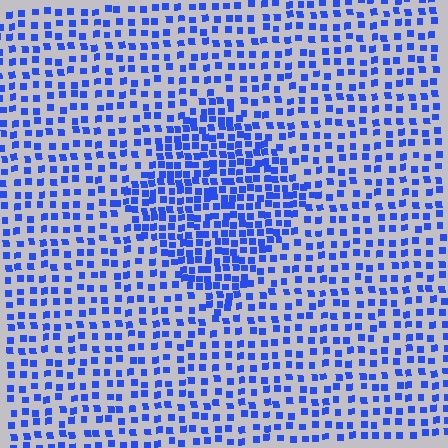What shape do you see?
I see a diamond.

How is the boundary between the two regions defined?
The boundary is defined by a change in element density (approximately 1.9x ratio). All elements are the same color, size, and shape.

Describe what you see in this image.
The image contains small blue elements arranged at two different densities. A diamond-shaped region is visible where the elements are more densely packed than the surrounding area.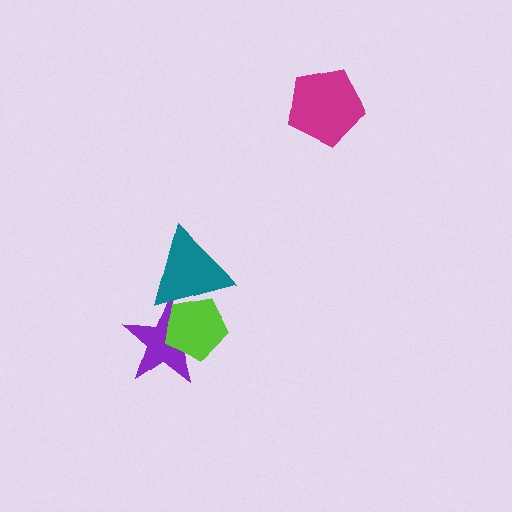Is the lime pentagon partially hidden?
Yes, it is partially covered by another shape.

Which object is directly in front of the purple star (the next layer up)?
The lime pentagon is directly in front of the purple star.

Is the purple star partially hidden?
Yes, it is partially covered by another shape.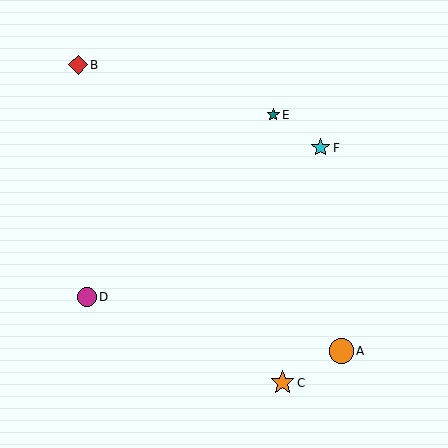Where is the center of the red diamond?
The center of the red diamond is at (78, 65).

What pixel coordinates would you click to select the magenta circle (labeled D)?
Click at (87, 297) to select the magenta circle D.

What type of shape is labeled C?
Shape C is an orange star.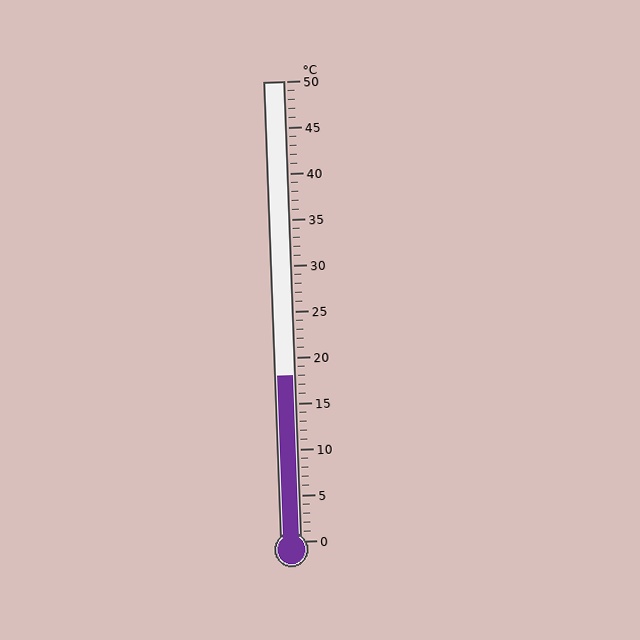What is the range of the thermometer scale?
The thermometer scale ranges from 0°C to 50°C.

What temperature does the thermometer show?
The thermometer shows approximately 18°C.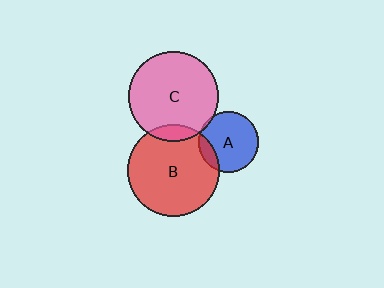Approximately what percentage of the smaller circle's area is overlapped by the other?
Approximately 15%.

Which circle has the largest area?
Circle B (red).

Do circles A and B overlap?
Yes.